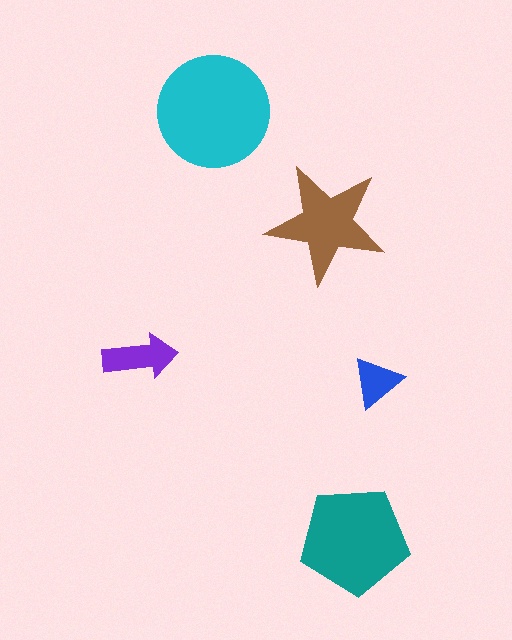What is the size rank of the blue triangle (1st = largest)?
5th.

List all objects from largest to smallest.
The cyan circle, the teal pentagon, the brown star, the purple arrow, the blue triangle.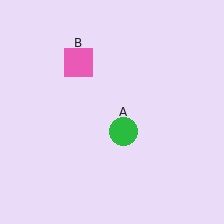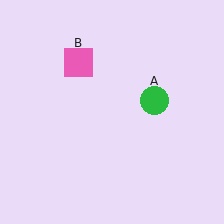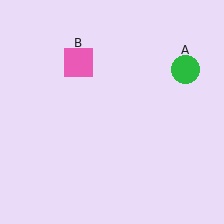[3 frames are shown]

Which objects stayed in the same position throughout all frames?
Pink square (object B) remained stationary.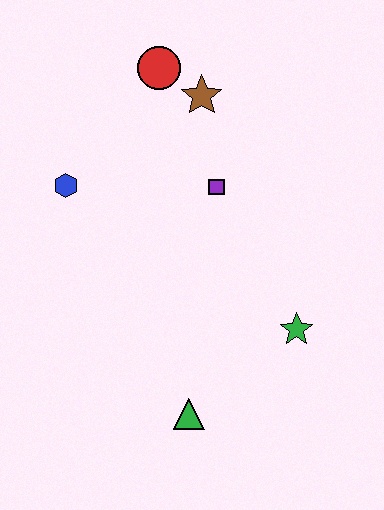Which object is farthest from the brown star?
The green triangle is farthest from the brown star.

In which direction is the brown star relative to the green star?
The brown star is above the green star.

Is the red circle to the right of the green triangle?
No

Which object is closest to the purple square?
The brown star is closest to the purple square.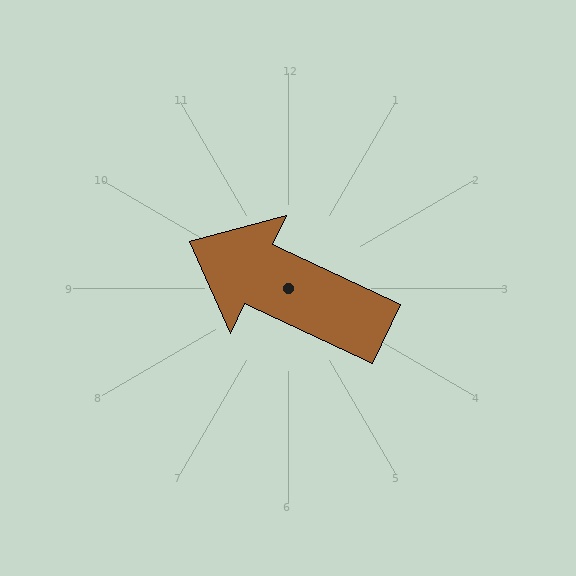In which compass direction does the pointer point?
Northwest.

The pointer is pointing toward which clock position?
Roughly 10 o'clock.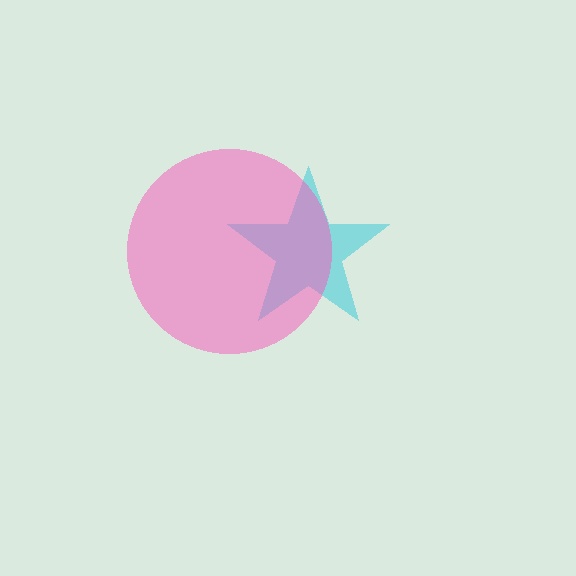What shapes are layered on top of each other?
The layered shapes are: a cyan star, a pink circle.